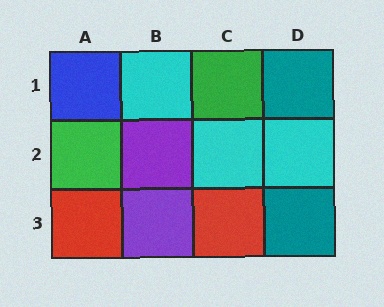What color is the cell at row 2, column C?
Cyan.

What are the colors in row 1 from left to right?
Blue, cyan, green, teal.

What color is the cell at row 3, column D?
Teal.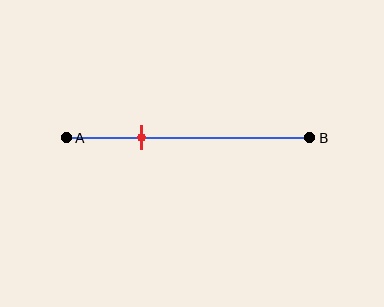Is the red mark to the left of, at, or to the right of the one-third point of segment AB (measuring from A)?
The red mark is approximately at the one-third point of segment AB.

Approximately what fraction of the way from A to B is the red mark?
The red mark is approximately 30% of the way from A to B.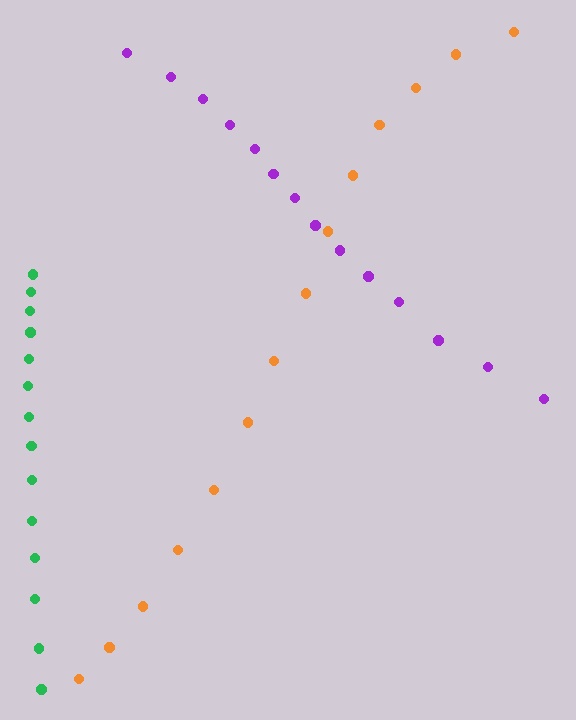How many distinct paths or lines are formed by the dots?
There are 3 distinct paths.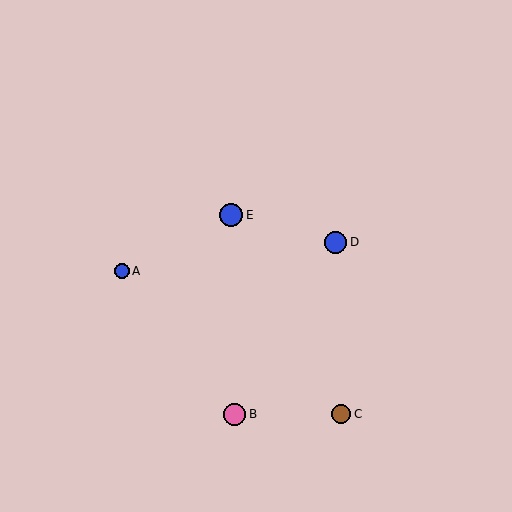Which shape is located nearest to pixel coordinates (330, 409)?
The brown circle (labeled C) at (341, 414) is nearest to that location.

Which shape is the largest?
The blue circle (labeled E) is the largest.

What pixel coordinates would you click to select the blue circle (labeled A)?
Click at (122, 271) to select the blue circle A.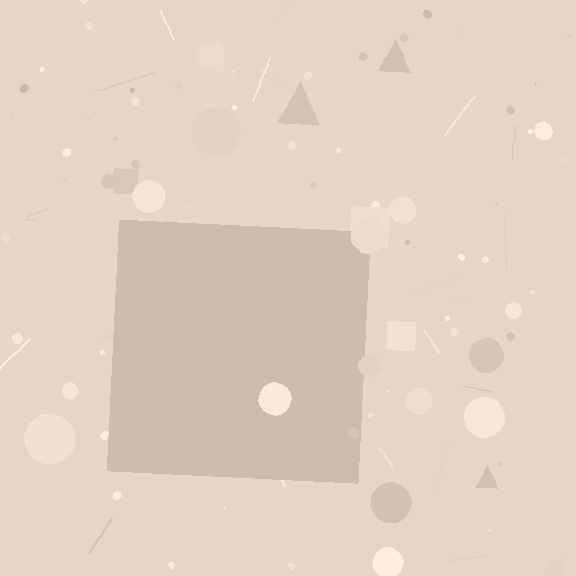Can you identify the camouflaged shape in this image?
The camouflaged shape is a square.